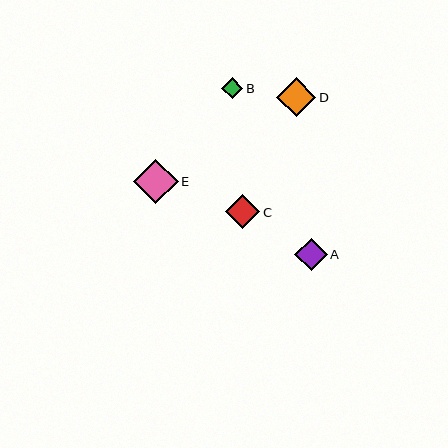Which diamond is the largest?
Diamond E is the largest with a size of approximately 44 pixels.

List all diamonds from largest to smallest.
From largest to smallest: E, D, C, A, B.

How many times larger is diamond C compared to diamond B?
Diamond C is approximately 1.6 times the size of diamond B.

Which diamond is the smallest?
Diamond B is the smallest with a size of approximately 21 pixels.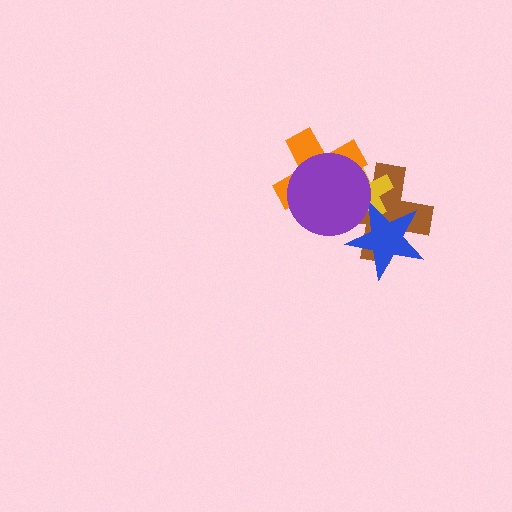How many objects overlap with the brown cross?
4 objects overlap with the brown cross.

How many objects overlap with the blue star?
3 objects overlap with the blue star.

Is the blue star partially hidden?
Yes, it is partially covered by another shape.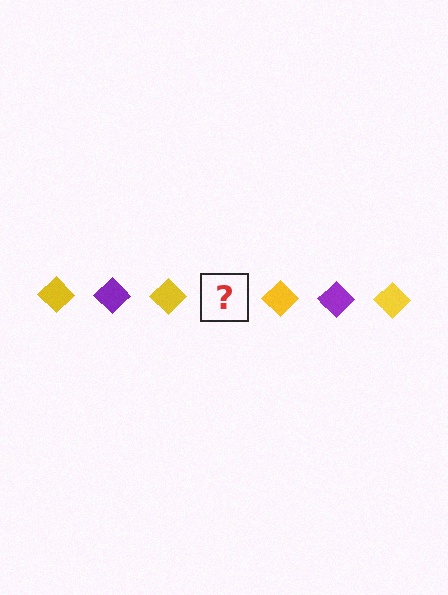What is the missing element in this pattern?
The missing element is a purple diamond.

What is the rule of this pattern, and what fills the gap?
The rule is that the pattern cycles through yellow, purple diamonds. The gap should be filled with a purple diamond.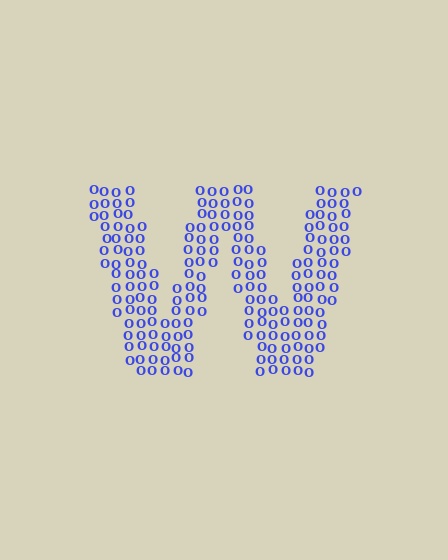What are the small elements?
The small elements are letter O's.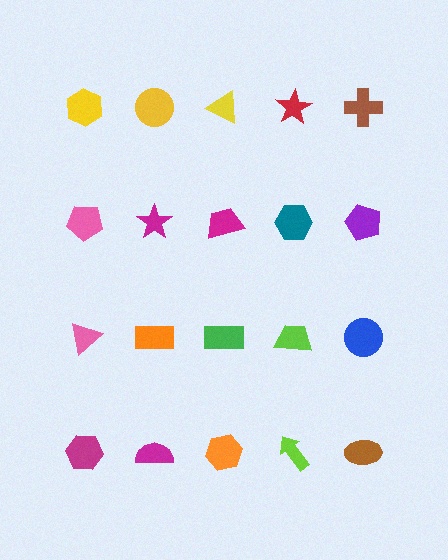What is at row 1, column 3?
A yellow triangle.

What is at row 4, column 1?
A magenta hexagon.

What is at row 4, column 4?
A lime arrow.